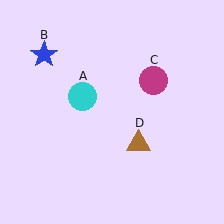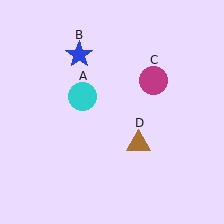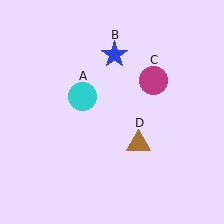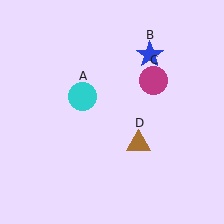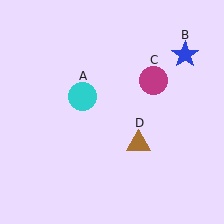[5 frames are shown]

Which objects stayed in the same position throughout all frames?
Cyan circle (object A) and magenta circle (object C) and brown triangle (object D) remained stationary.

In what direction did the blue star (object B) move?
The blue star (object B) moved right.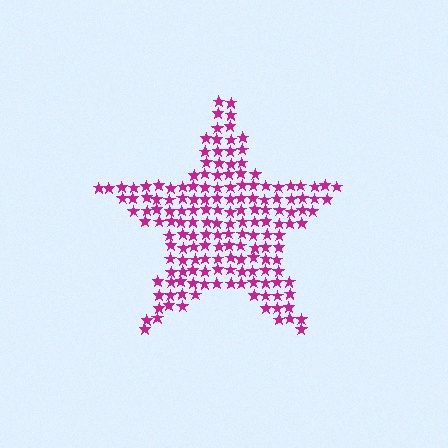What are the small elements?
The small elements are stars.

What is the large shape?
The large shape is a star.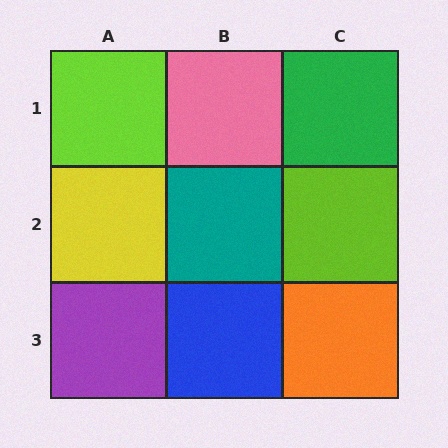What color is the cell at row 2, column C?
Lime.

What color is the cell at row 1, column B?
Pink.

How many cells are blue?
1 cell is blue.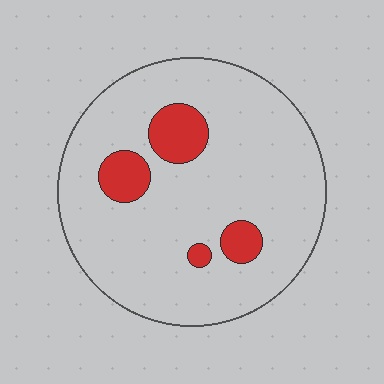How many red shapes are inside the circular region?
4.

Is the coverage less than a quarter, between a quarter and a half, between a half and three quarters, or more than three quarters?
Less than a quarter.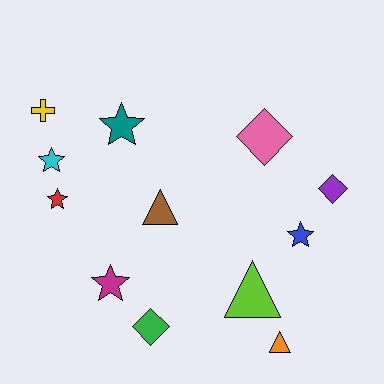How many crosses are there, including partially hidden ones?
There is 1 cross.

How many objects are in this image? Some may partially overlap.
There are 12 objects.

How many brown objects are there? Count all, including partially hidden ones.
There is 1 brown object.